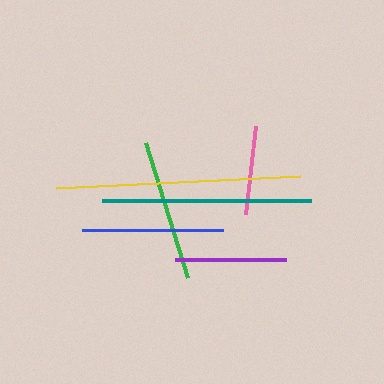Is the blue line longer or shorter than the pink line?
The blue line is longer than the pink line.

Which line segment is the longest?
The yellow line is the longest at approximately 244 pixels.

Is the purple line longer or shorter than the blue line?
The blue line is longer than the purple line.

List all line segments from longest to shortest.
From longest to shortest: yellow, teal, green, blue, purple, pink.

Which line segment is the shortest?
The pink line is the shortest at approximately 89 pixels.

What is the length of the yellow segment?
The yellow segment is approximately 244 pixels long.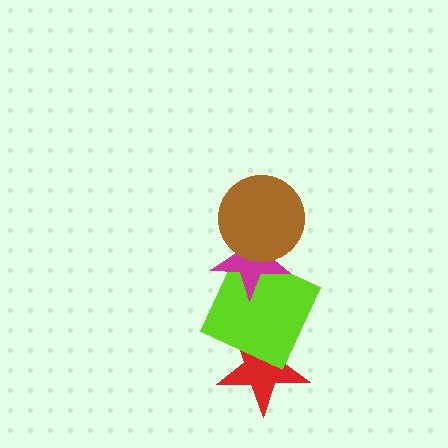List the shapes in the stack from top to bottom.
From top to bottom: the brown circle, the magenta star, the lime square, the red star.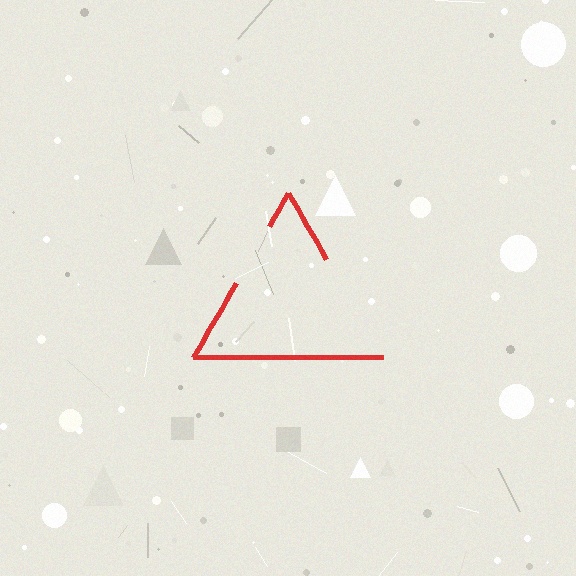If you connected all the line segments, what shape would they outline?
They would outline a triangle.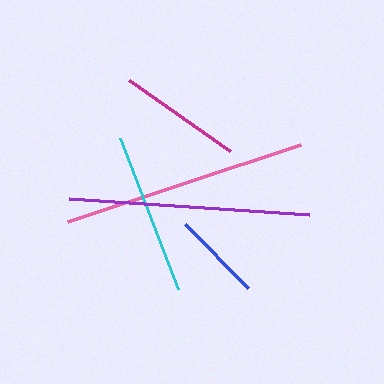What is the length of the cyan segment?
The cyan segment is approximately 162 pixels long.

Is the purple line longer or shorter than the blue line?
The purple line is longer than the blue line.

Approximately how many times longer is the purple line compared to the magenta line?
The purple line is approximately 1.9 times the length of the magenta line.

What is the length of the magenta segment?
The magenta segment is approximately 124 pixels long.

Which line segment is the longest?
The pink line is the longest at approximately 245 pixels.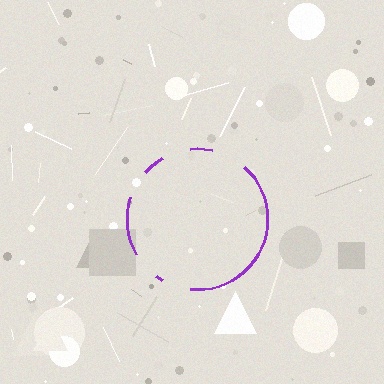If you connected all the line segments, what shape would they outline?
They would outline a circle.